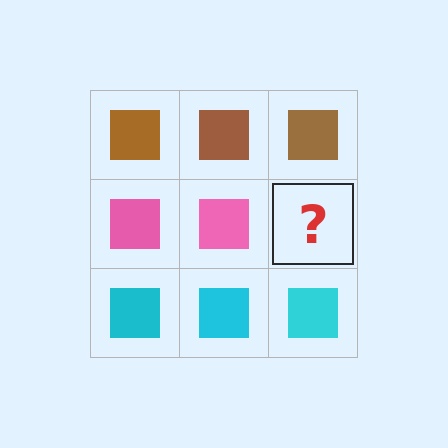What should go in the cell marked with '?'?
The missing cell should contain a pink square.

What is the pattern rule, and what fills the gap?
The rule is that each row has a consistent color. The gap should be filled with a pink square.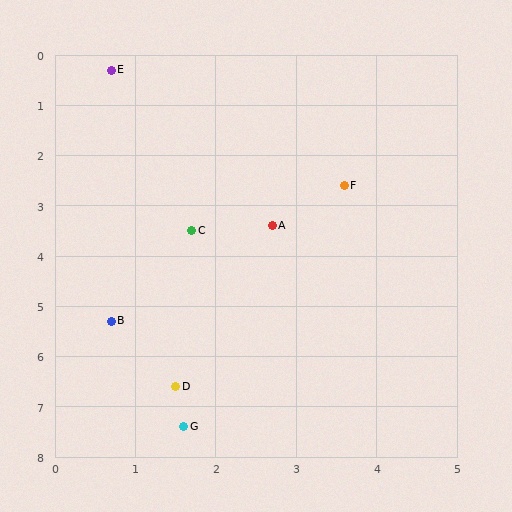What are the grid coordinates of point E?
Point E is at approximately (0.7, 0.3).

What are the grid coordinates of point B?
Point B is at approximately (0.7, 5.3).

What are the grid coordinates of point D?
Point D is at approximately (1.5, 6.6).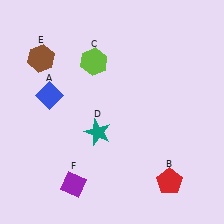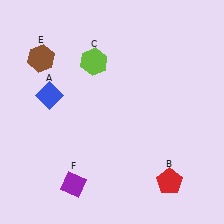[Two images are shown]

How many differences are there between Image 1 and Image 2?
There is 1 difference between the two images.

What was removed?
The teal star (D) was removed in Image 2.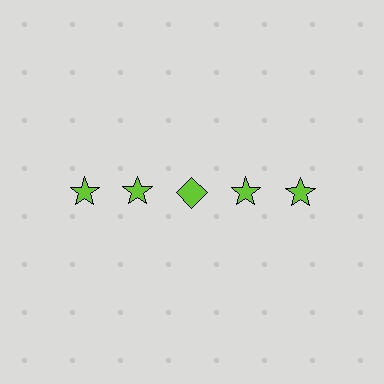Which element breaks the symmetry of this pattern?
The lime diamond in the top row, center column breaks the symmetry. All other shapes are lime stars.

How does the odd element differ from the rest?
It has a different shape: diamond instead of star.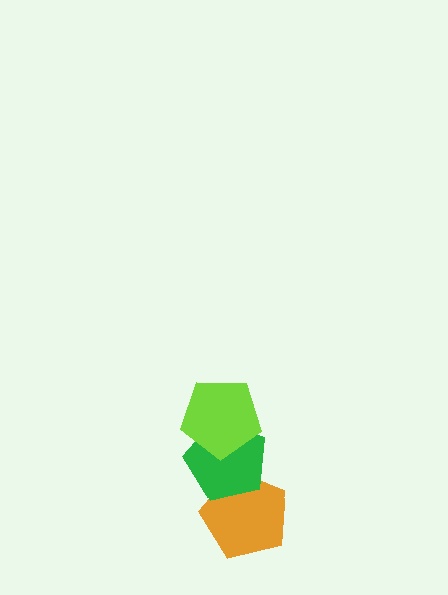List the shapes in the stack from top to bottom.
From top to bottom: the lime pentagon, the green pentagon, the orange pentagon.